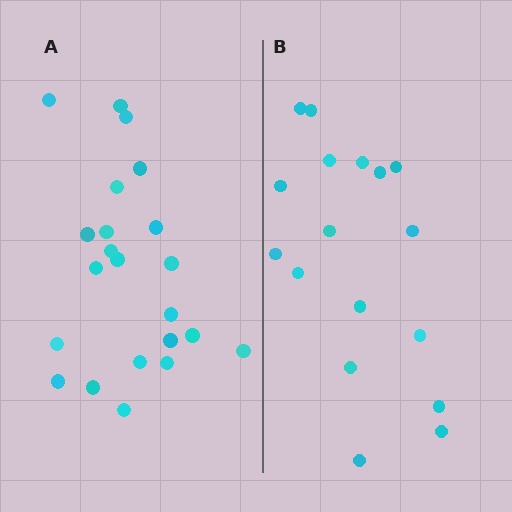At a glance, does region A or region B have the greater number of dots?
Region A (the left region) has more dots.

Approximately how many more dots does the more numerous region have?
Region A has about 5 more dots than region B.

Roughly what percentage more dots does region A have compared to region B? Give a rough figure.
About 30% more.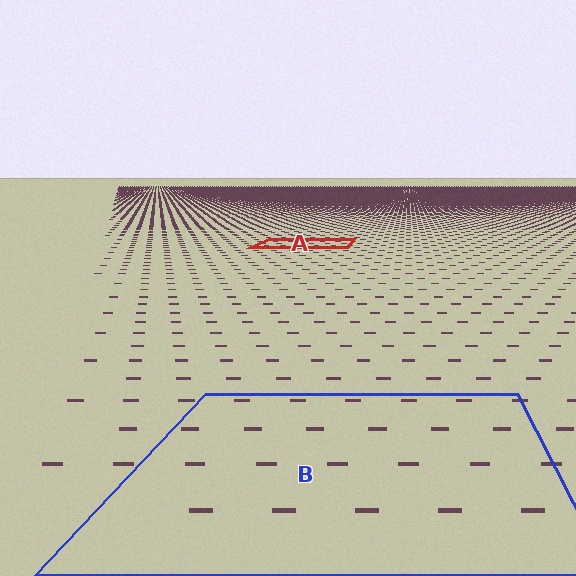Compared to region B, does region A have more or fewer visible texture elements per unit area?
Region A has more texture elements per unit area — they are packed more densely because it is farther away.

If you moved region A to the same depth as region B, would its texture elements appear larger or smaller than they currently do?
They would appear larger. At a closer depth, the same texture elements are projected at a bigger on-screen size.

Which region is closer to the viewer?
Region B is closer. The texture elements there are larger and more spread out.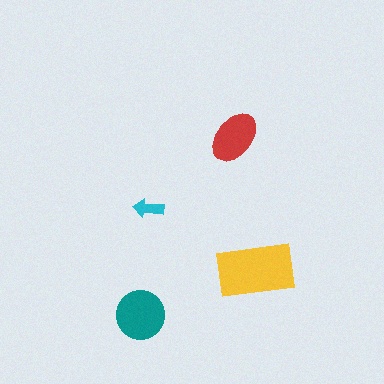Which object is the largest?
The yellow rectangle.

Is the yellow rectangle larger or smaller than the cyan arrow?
Larger.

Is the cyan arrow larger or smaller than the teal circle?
Smaller.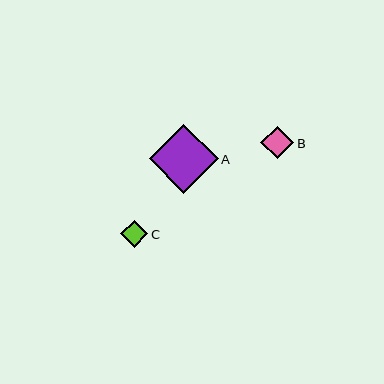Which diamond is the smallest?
Diamond C is the smallest with a size of approximately 27 pixels.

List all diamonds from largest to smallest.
From largest to smallest: A, B, C.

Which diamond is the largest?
Diamond A is the largest with a size of approximately 69 pixels.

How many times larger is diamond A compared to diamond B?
Diamond A is approximately 2.1 times the size of diamond B.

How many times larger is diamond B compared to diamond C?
Diamond B is approximately 1.2 times the size of diamond C.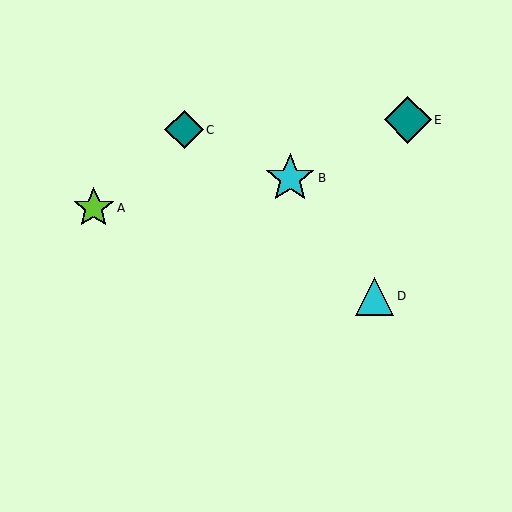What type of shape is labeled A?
Shape A is a lime star.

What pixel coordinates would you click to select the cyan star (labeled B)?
Click at (290, 178) to select the cyan star B.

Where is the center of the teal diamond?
The center of the teal diamond is at (408, 120).